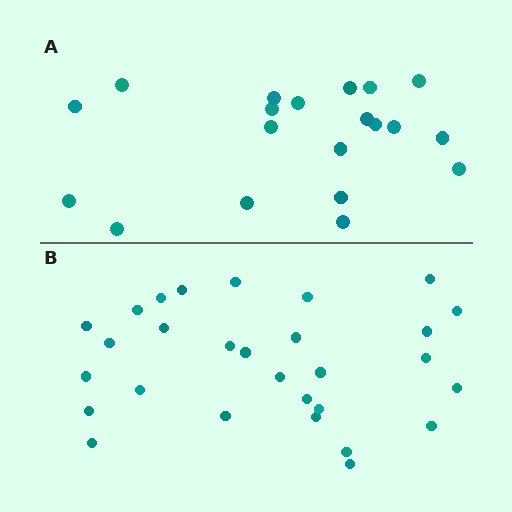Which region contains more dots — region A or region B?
Region B (the bottom region) has more dots.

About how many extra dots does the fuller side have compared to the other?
Region B has roughly 8 or so more dots than region A.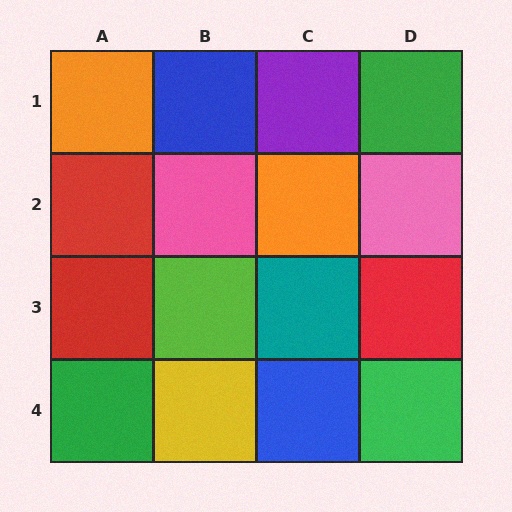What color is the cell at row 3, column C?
Teal.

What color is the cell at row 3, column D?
Red.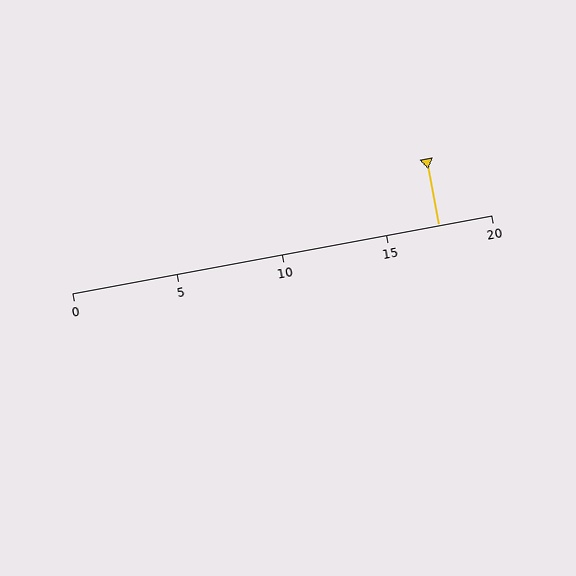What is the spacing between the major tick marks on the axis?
The major ticks are spaced 5 apart.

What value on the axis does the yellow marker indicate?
The marker indicates approximately 17.5.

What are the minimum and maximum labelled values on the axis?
The axis runs from 0 to 20.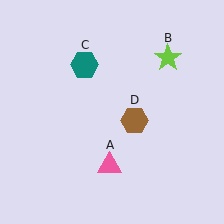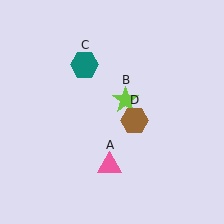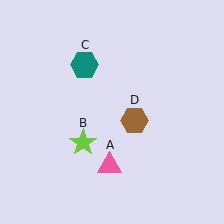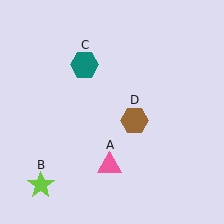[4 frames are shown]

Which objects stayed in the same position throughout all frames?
Pink triangle (object A) and teal hexagon (object C) and brown hexagon (object D) remained stationary.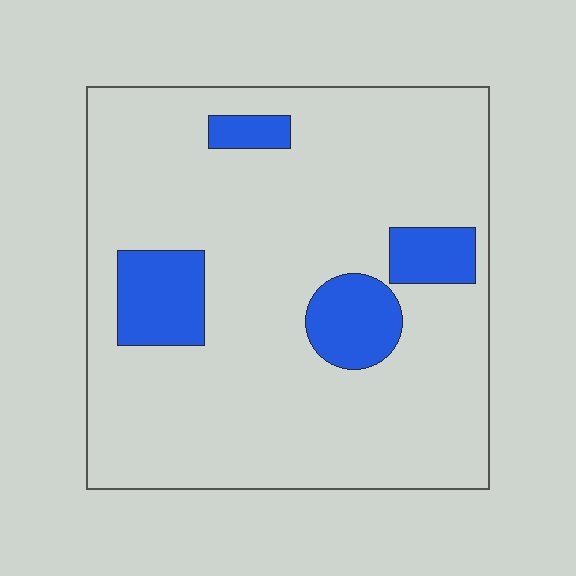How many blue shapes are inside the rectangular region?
4.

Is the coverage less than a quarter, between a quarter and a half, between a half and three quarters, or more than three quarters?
Less than a quarter.